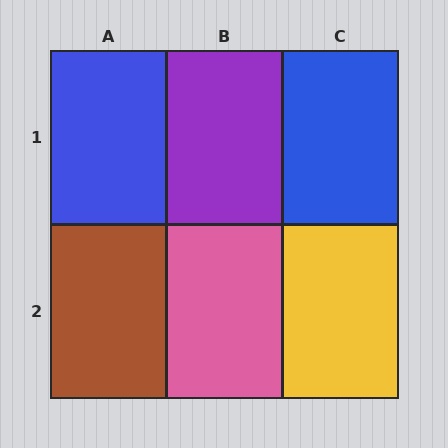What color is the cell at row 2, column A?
Brown.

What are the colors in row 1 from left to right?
Blue, purple, blue.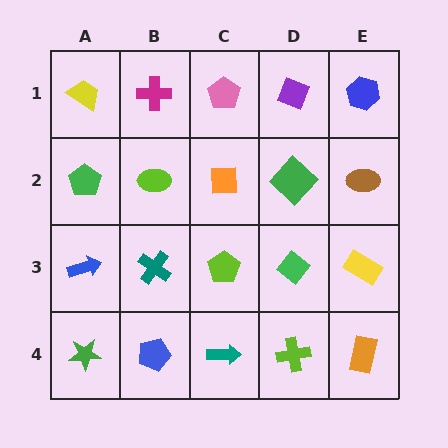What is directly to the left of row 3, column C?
A teal cross.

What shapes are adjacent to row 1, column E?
A brown ellipse (row 2, column E), a purple diamond (row 1, column D).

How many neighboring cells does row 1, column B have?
3.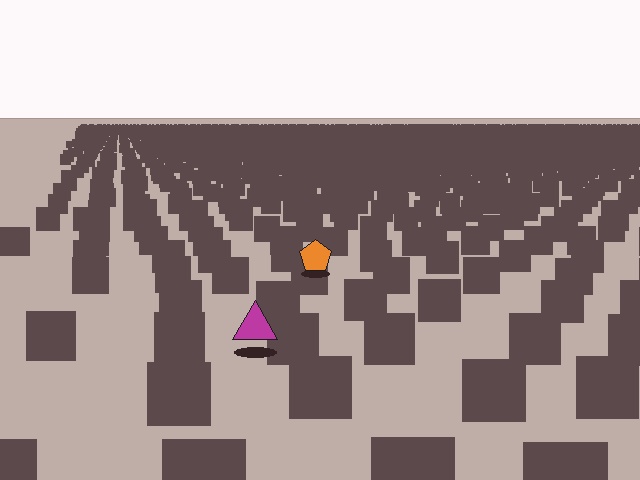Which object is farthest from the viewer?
The orange pentagon is farthest from the viewer. It appears smaller and the ground texture around it is denser.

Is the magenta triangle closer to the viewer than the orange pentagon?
Yes. The magenta triangle is closer — you can tell from the texture gradient: the ground texture is coarser near it.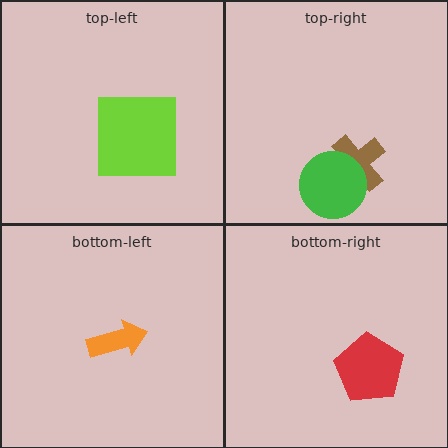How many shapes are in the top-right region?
2.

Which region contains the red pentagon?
The bottom-right region.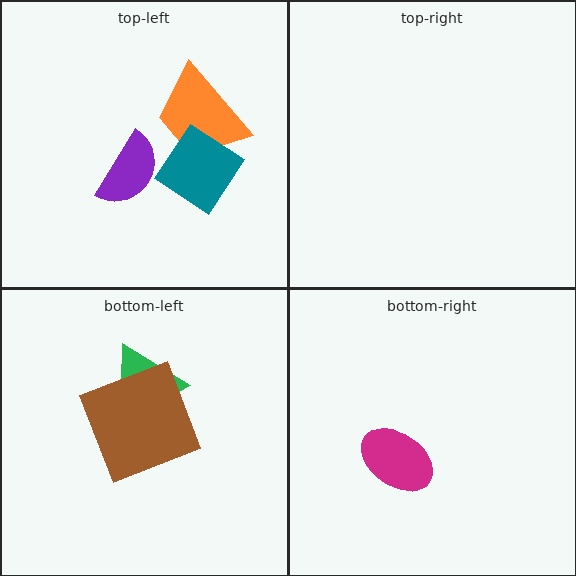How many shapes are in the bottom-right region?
1.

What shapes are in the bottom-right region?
The magenta ellipse.